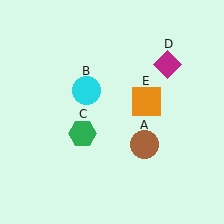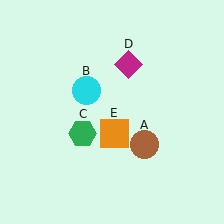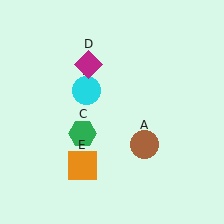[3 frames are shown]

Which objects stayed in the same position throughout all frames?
Brown circle (object A) and cyan circle (object B) and green hexagon (object C) remained stationary.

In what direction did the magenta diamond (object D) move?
The magenta diamond (object D) moved left.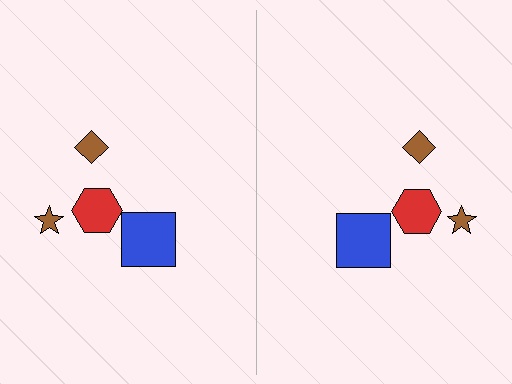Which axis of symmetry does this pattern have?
The pattern has a vertical axis of symmetry running through the center of the image.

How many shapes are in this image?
There are 8 shapes in this image.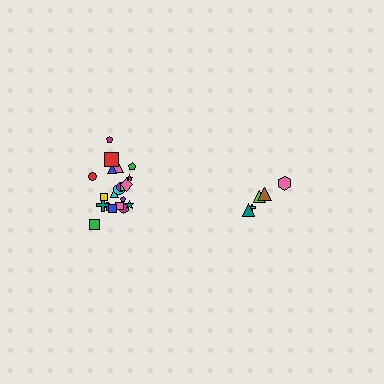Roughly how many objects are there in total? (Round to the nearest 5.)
Roughly 25 objects in total.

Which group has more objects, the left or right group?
The left group.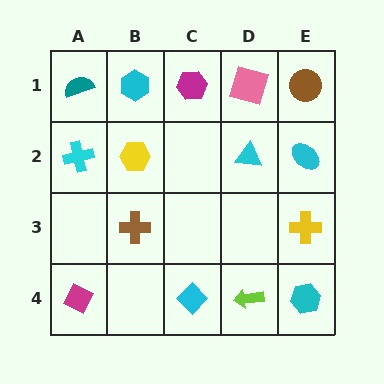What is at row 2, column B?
A yellow hexagon.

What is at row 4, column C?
A cyan diamond.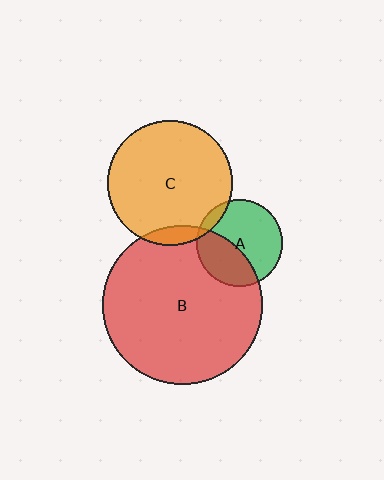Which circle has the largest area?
Circle B (red).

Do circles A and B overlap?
Yes.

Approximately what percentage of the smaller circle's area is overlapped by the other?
Approximately 35%.